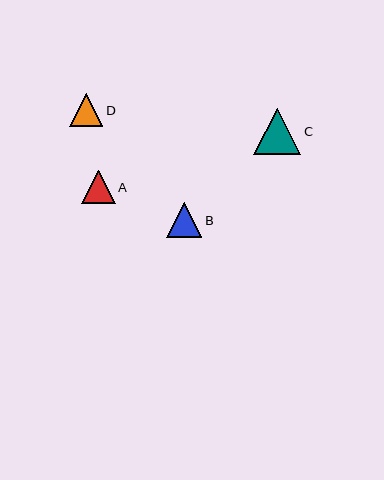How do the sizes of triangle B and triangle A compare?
Triangle B and triangle A are approximately the same size.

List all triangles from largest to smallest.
From largest to smallest: C, B, A, D.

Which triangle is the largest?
Triangle C is the largest with a size of approximately 47 pixels.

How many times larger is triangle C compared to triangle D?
Triangle C is approximately 1.4 times the size of triangle D.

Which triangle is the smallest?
Triangle D is the smallest with a size of approximately 33 pixels.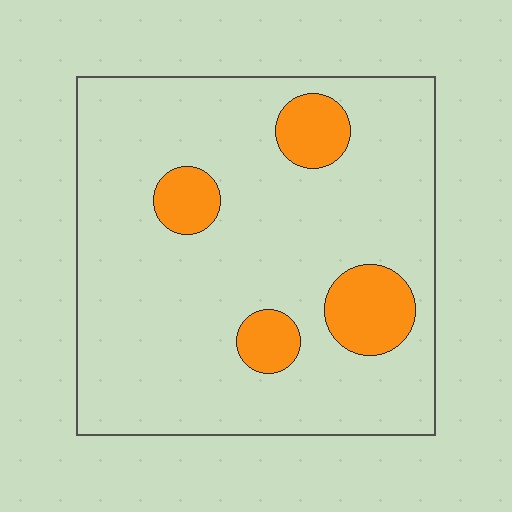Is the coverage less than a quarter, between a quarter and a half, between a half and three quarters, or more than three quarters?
Less than a quarter.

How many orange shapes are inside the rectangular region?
4.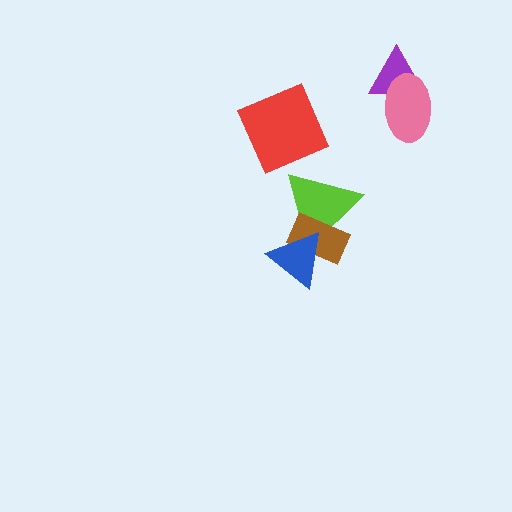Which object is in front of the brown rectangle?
The blue triangle is in front of the brown rectangle.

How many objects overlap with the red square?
0 objects overlap with the red square.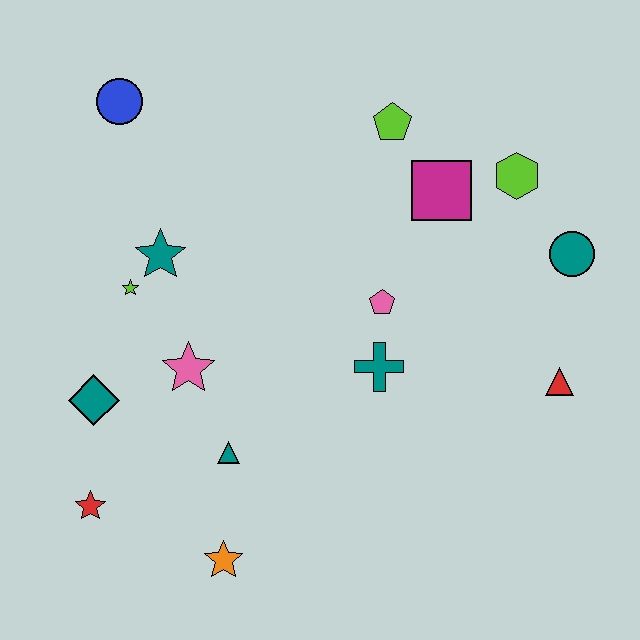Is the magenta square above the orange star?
Yes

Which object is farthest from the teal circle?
The red star is farthest from the teal circle.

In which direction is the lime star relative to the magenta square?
The lime star is to the left of the magenta square.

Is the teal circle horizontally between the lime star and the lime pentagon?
No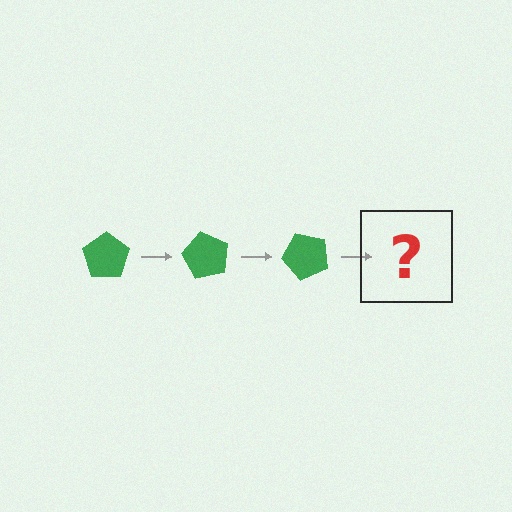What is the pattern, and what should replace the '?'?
The pattern is that the pentagon rotates 60 degrees each step. The '?' should be a green pentagon rotated 180 degrees.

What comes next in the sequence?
The next element should be a green pentagon rotated 180 degrees.